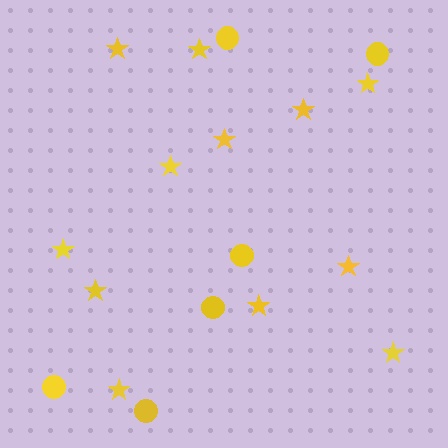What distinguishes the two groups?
There are 2 groups: one group of stars (12) and one group of circles (6).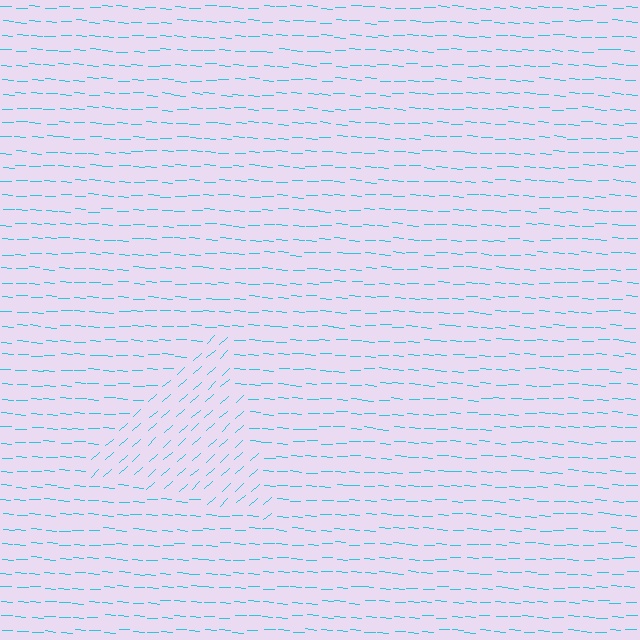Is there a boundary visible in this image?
Yes, there is a texture boundary formed by a change in line orientation.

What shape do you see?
I see a triangle.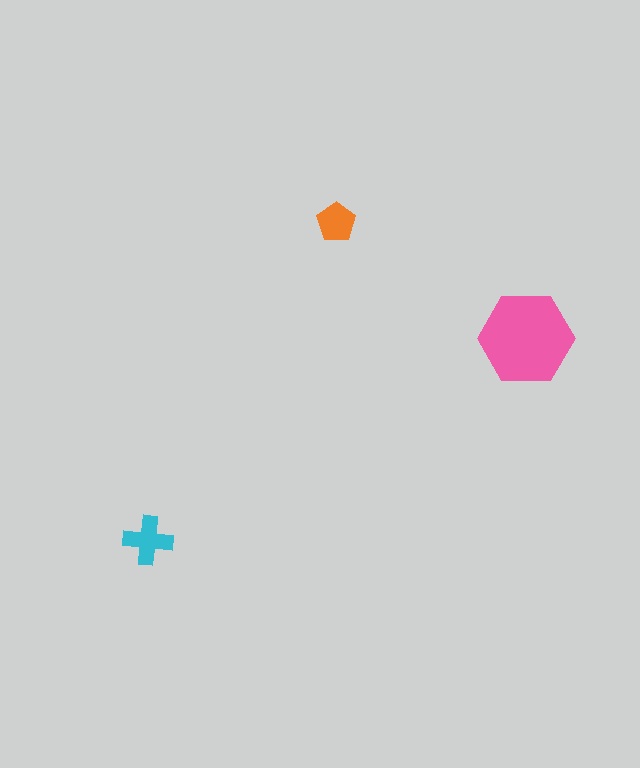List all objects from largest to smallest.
The pink hexagon, the cyan cross, the orange pentagon.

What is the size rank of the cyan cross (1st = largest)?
2nd.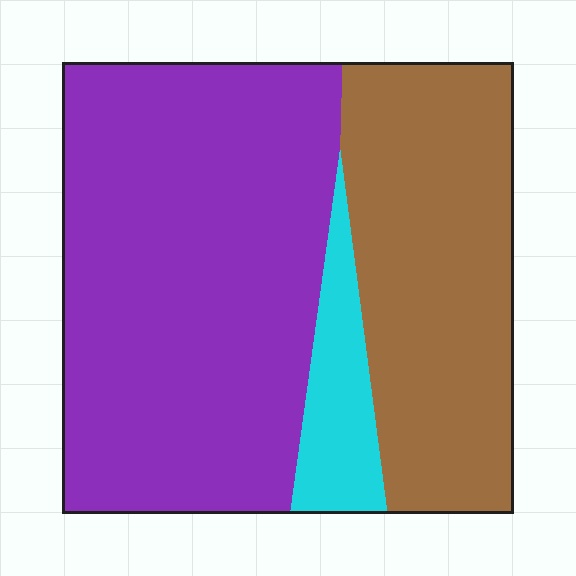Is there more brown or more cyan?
Brown.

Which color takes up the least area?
Cyan, at roughly 10%.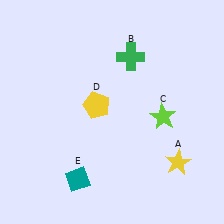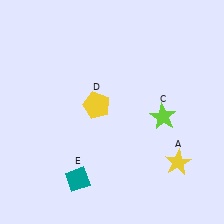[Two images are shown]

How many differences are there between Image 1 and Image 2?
There is 1 difference between the two images.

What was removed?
The green cross (B) was removed in Image 2.